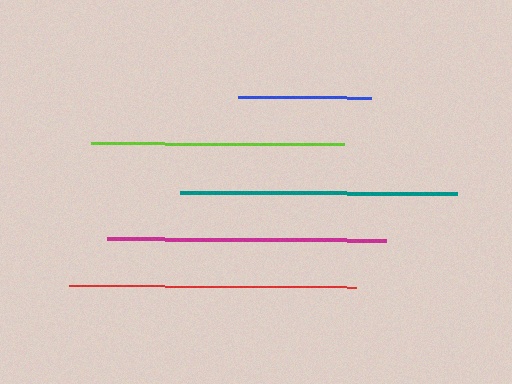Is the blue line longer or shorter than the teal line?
The teal line is longer than the blue line.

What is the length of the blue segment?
The blue segment is approximately 133 pixels long.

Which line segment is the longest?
The red line is the longest at approximately 287 pixels.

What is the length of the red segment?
The red segment is approximately 287 pixels long.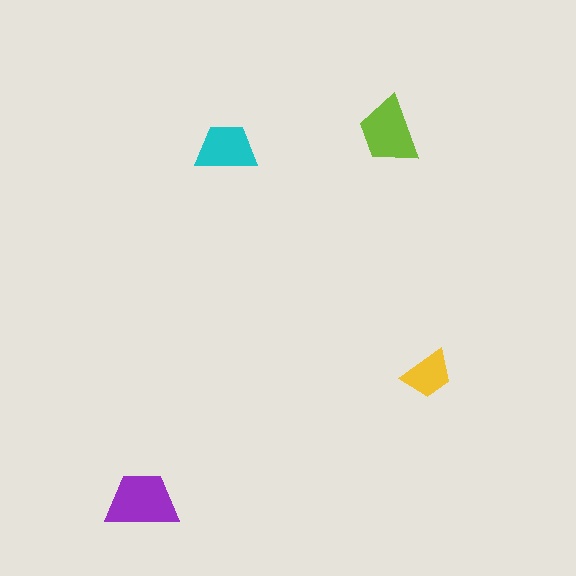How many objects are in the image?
There are 4 objects in the image.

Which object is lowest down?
The purple trapezoid is bottommost.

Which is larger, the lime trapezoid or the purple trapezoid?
The purple one.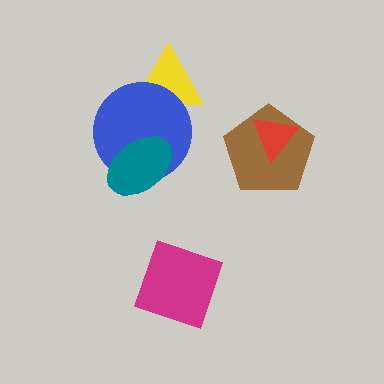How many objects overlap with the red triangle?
1 object overlaps with the red triangle.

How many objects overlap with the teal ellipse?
1 object overlaps with the teal ellipse.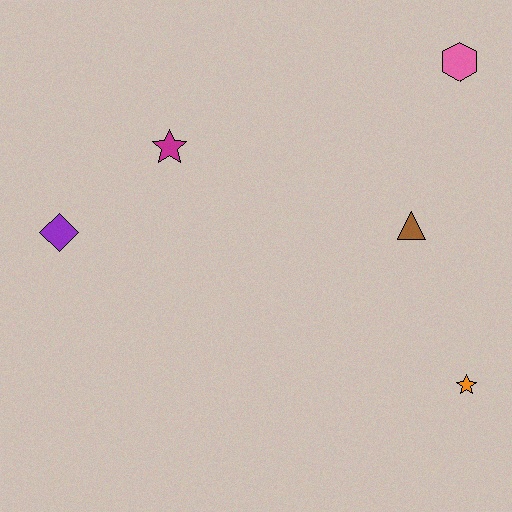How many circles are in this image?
There are no circles.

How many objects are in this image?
There are 5 objects.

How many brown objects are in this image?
There is 1 brown object.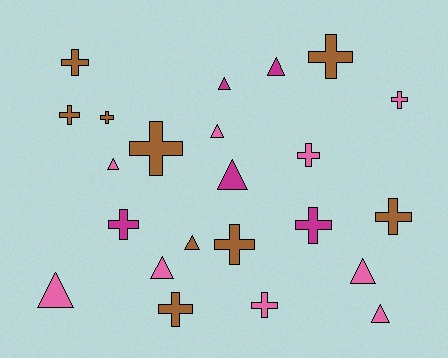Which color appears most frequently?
Brown, with 9 objects.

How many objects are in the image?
There are 23 objects.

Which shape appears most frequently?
Cross, with 13 objects.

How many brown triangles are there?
There is 1 brown triangle.